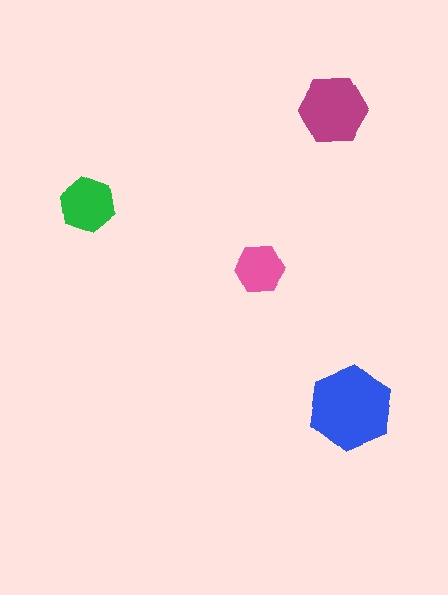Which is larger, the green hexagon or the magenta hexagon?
The magenta one.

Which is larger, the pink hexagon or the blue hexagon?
The blue one.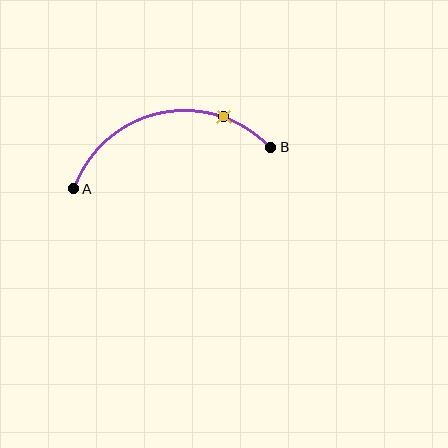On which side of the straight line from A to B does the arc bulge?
The arc bulges above the straight line connecting A and B.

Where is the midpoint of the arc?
The arc midpoint is the point on the curve farthest from the straight line joining A and B. It sits above that line.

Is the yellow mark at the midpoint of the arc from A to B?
No. The yellow mark lies on the arc but is closer to endpoint B. The arc midpoint would be at the point on the curve equidistant along the arc from both A and B.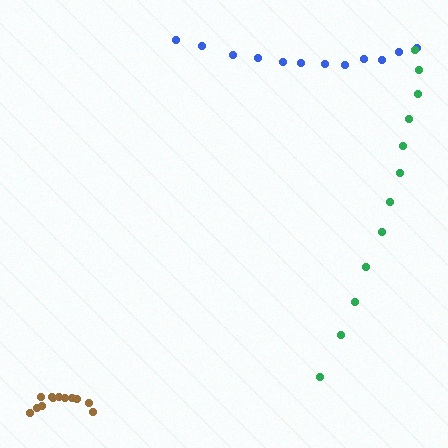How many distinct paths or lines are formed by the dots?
There are 3 distinct paths.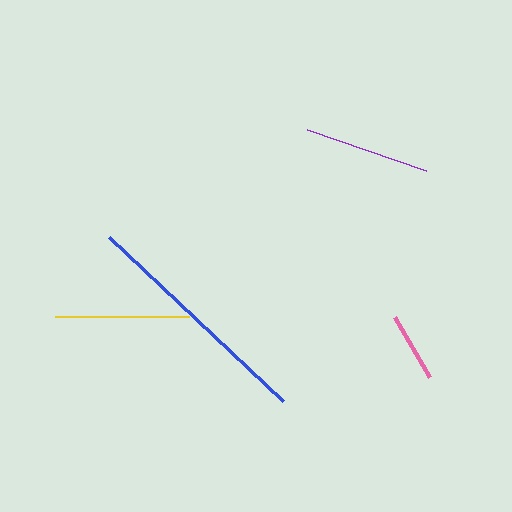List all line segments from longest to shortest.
From longest to shortest: blue, yellow, purple, pink.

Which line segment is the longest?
The blue line is the longest at approximately 239 pixels.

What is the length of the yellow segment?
The yellow segment is approximately 134 pixels long.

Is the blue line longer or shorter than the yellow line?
The blue line is longer than the yellow line.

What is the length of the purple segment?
The purple segment is approximately 126 pixels long.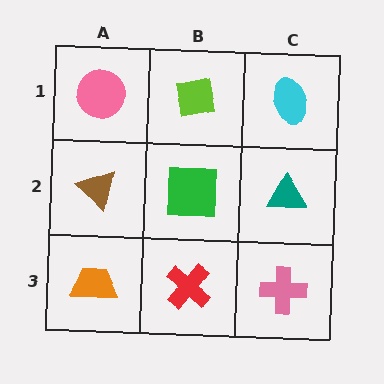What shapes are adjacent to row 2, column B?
A lime square (row 1, column B), a red cross (row 3, column B), a brown triangle (row 2, column A), a teal triangle (row 2, column C).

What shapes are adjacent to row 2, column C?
A cyan ellipse (row 1, column C), a pink cross (row 3, column C), a green square (row 2, column B).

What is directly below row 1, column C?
A teal triangle.